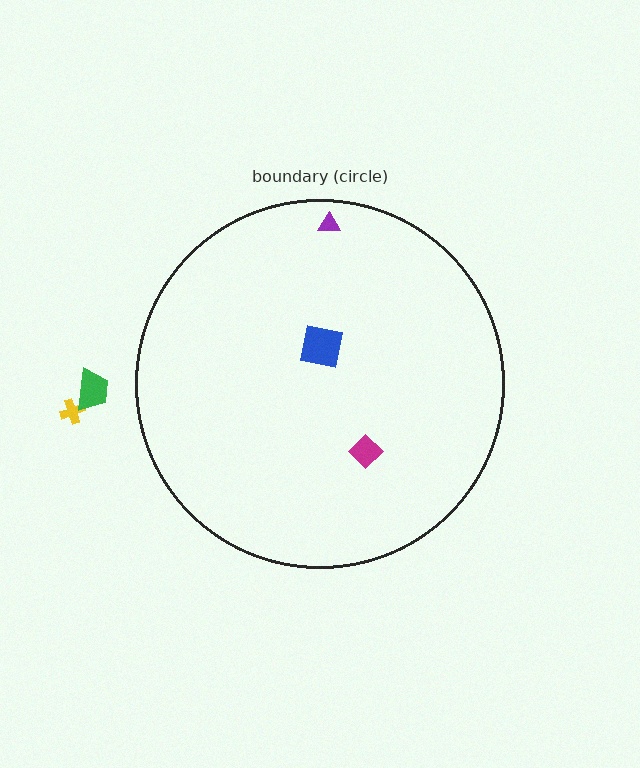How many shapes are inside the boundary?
3 inside, 2 outside.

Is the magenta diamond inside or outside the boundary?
Inside.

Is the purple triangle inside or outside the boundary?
Inside.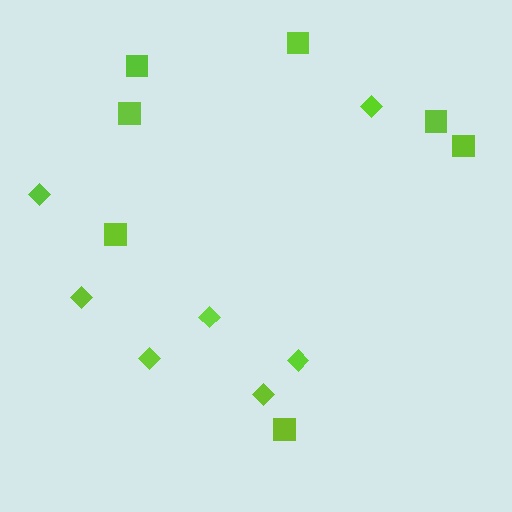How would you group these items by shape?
There are 2 groups: one group of squares (7) and one group of diamonds (7).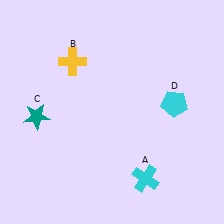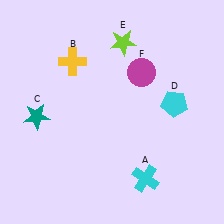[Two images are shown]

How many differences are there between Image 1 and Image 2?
There are 2 differences between the two images.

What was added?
A lime star (E), a magenta circle (F) were added in Image 2.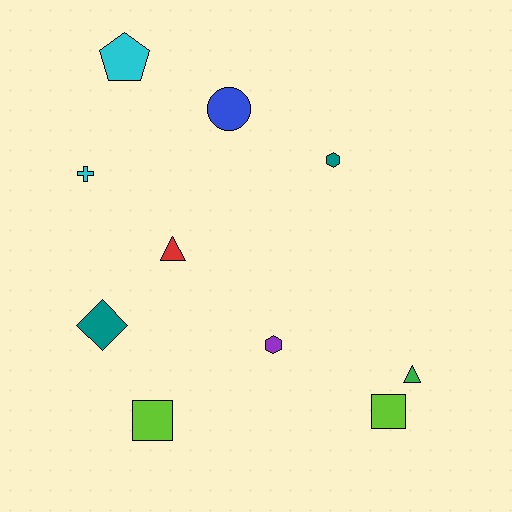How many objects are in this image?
There are 10 objects.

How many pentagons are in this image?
There is 1 pentagon.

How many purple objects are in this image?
There is 1 purple object.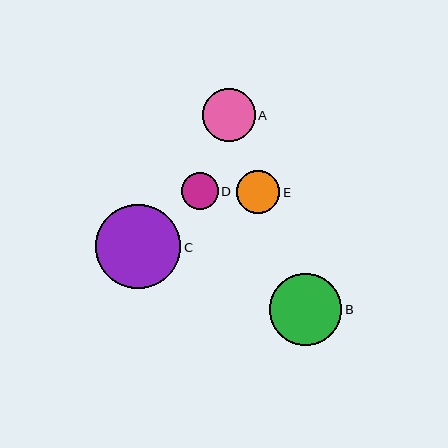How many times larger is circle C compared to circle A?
Circle C is approximately 1.6 times the size of circle A.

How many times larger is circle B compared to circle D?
Circle B is approximately 1.9 times the size of circle D.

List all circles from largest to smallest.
From largest to smallest: C, B, A, E, D.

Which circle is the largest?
Circle C is the largest with a size of approximately 85 pixels.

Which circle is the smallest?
Circle D is the smallest with a size of approximately 37 pixels.